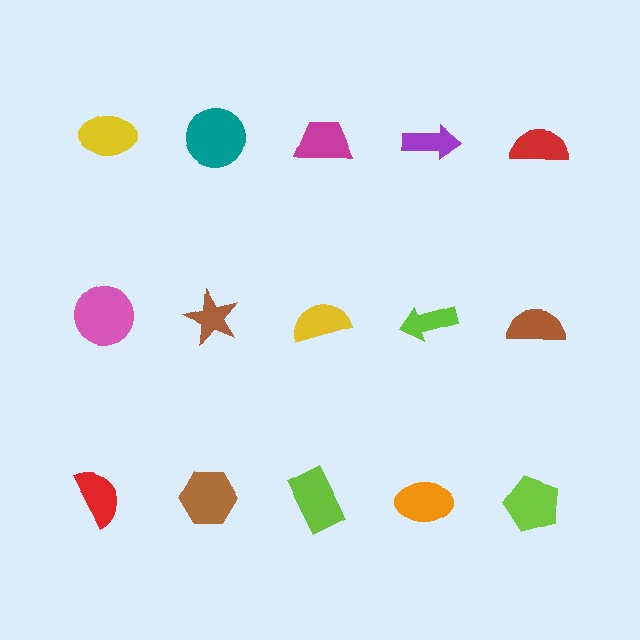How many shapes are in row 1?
5 shapes.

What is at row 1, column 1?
A yellow ellipse.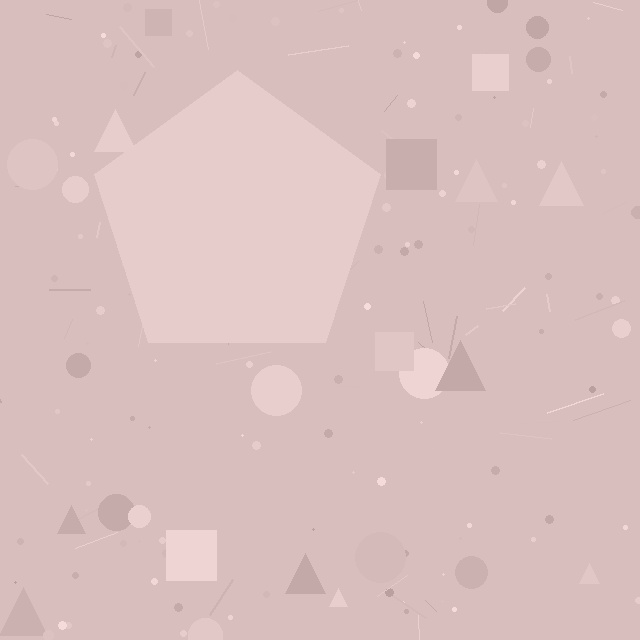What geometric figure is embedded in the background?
A pentagon is embedded in the background.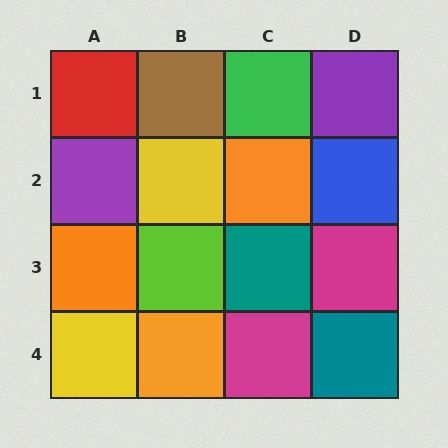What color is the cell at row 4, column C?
Magenta.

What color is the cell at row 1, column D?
Purple.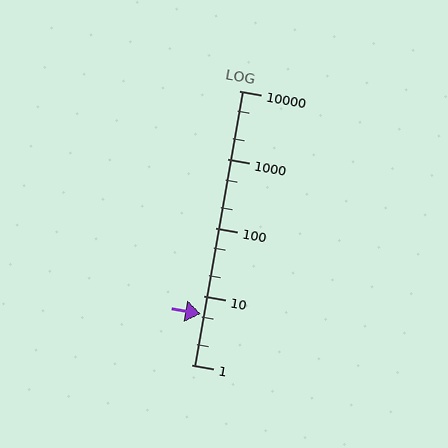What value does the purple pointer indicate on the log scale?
The pointer indicates approximately 5.6.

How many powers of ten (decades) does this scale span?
The scale spans 4 decades, from 1 to 10000.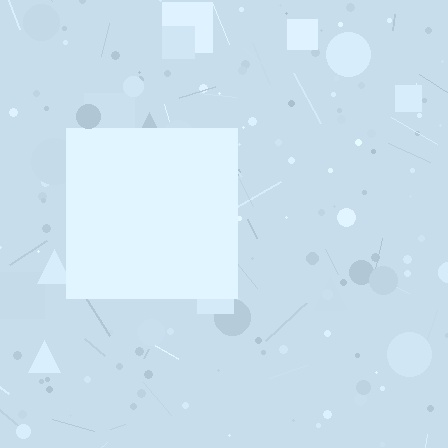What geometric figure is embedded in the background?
A square is embedded in the background.